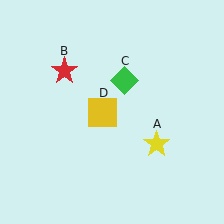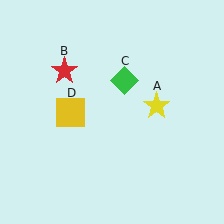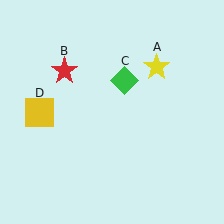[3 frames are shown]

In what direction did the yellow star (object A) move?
The yellow star (object A) moved up.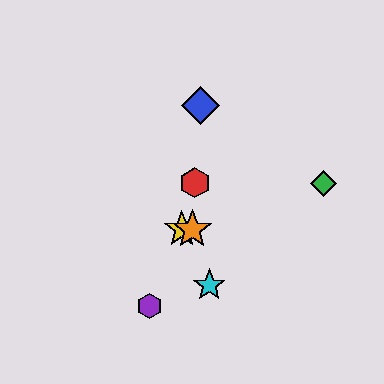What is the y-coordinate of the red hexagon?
The red hexagon is at y≈183.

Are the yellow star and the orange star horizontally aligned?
Yes, both are at y≈229.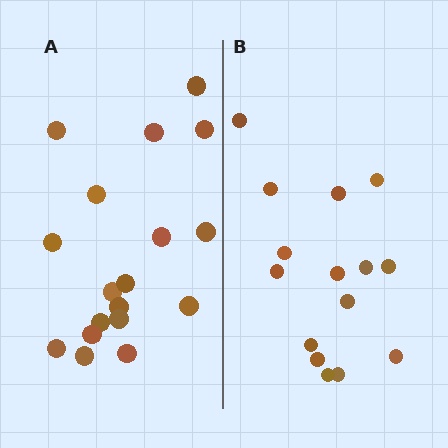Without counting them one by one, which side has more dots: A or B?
Region A (the left region) has more dots.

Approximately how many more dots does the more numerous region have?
Region A has just a few more — roughly 2 or 3 more dots than region B.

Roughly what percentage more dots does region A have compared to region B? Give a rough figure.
About 20% more.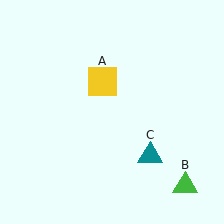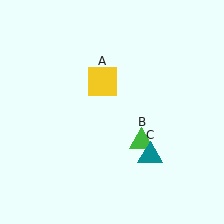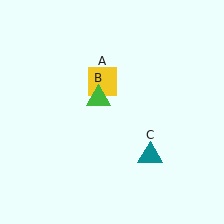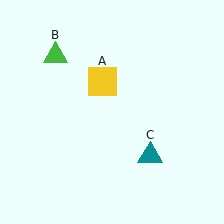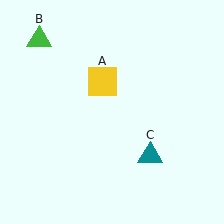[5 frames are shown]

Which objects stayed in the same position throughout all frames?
Yellow square (object A) and teal triangle (object C) remained stationary.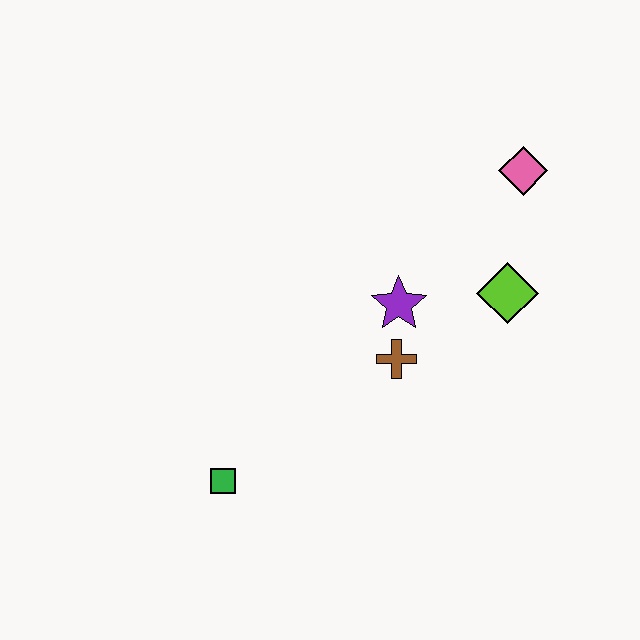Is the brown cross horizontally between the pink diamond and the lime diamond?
No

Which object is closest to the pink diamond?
The lime diamond is closest to the pink diamond.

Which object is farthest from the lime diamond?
The green square is farthest from the lime diamond.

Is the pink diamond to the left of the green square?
No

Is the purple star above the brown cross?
Yes